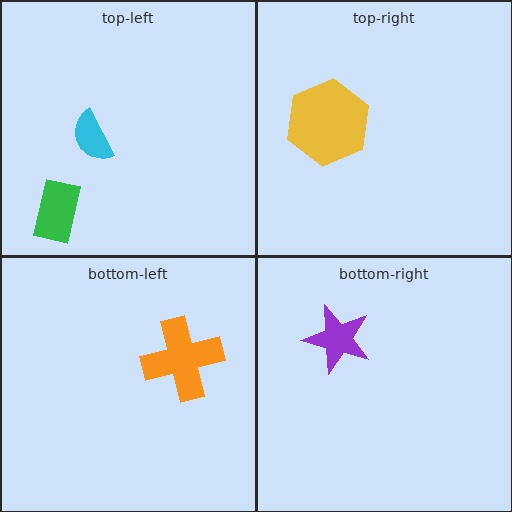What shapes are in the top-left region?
The cyan semicircle, the green rectangle.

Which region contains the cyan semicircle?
The top-left region.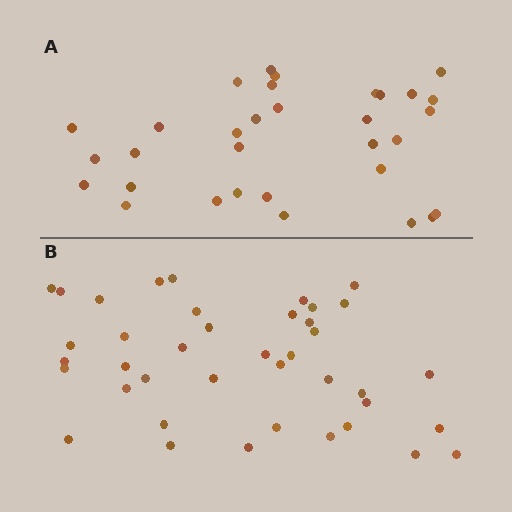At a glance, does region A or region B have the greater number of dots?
Region B (the bottom region) has more dots.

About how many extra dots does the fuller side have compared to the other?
Region B has roughly 8 or so more dots than region A.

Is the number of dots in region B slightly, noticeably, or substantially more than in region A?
Region B has noticeably more, but not dramatically so. The ratio is roughly 1.2 to 1.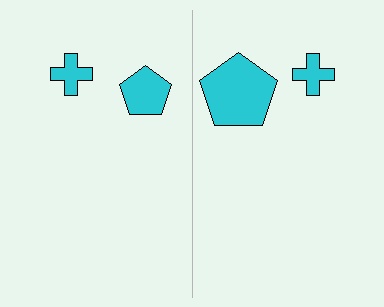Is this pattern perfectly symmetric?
No, the pattern is not perfectly symmetric. The cyan pentagon on the right side has a different size than its mirror counterpart.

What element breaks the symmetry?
The cyan pentagon on the right side has a different size than its mirror counterpart.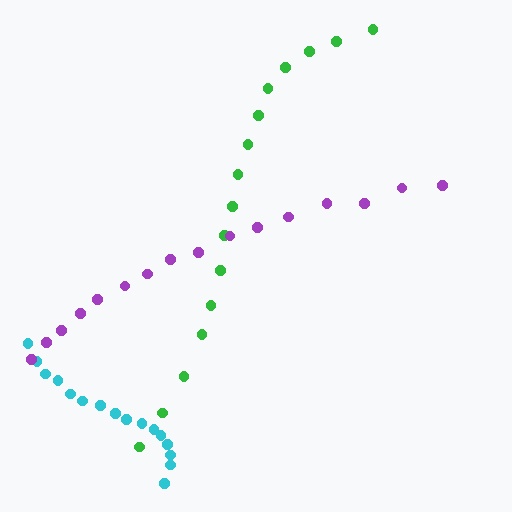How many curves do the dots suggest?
There are 3 distinct paths.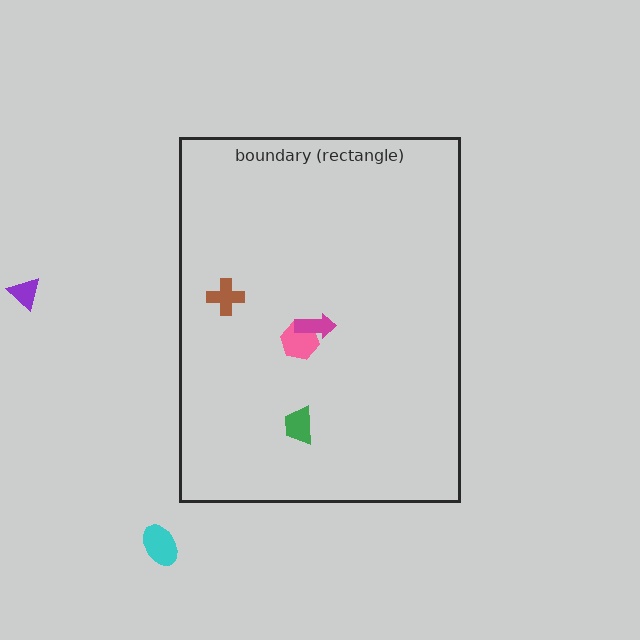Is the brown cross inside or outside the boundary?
Inside.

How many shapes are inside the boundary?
4 inside, 2 outside.